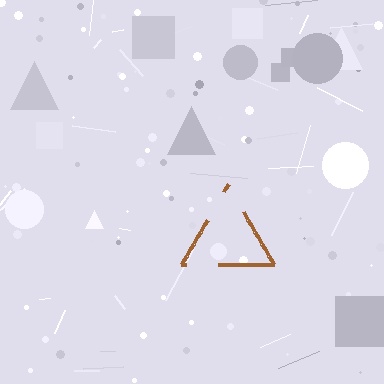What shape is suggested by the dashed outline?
The dashed outline suggests a triangle.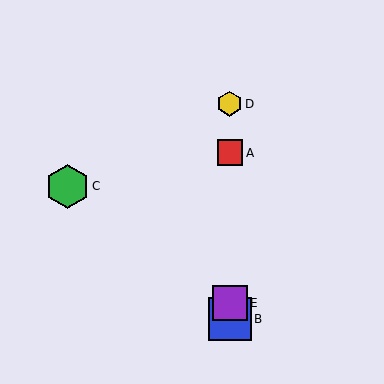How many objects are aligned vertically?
4 objects (A, B, D, E) are aligned vertically.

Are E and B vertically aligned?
Yes, both are at x≈230.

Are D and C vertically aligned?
No, D is at x≈230 and C is at x≈67.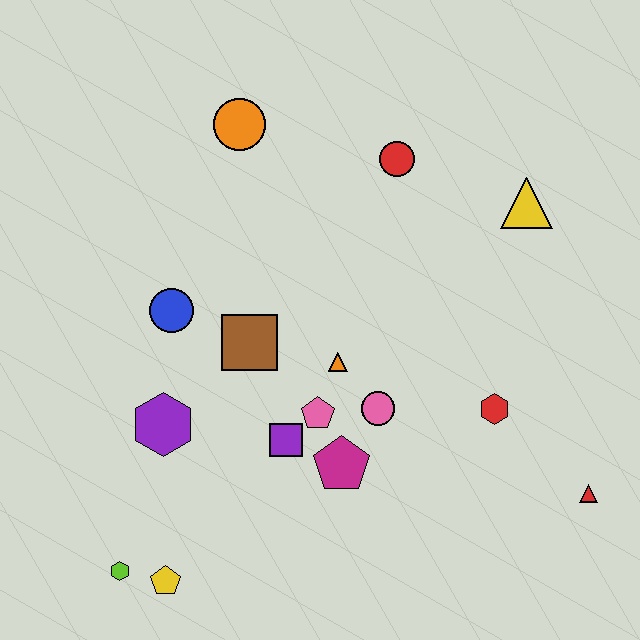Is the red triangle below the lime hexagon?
No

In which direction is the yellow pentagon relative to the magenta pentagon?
The yellow pentagon is to the left of the magenta pentagon.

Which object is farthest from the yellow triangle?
The lime hexagon is farthest from the yellow triangle.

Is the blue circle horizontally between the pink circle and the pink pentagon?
No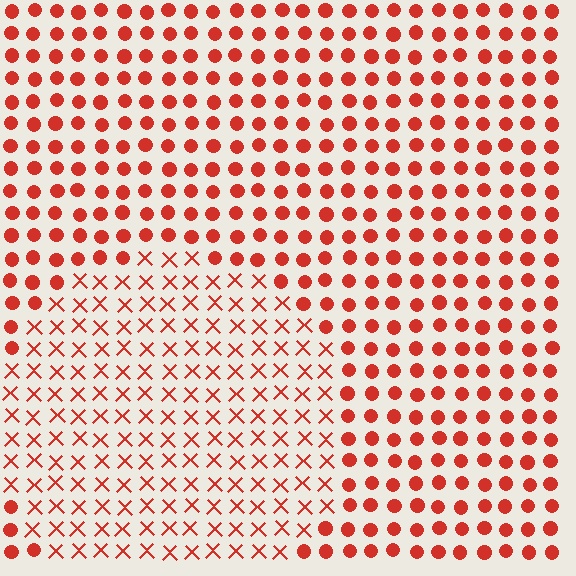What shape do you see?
I see a circle.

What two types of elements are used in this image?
The image uses X marks inside the circle region and circles outside it.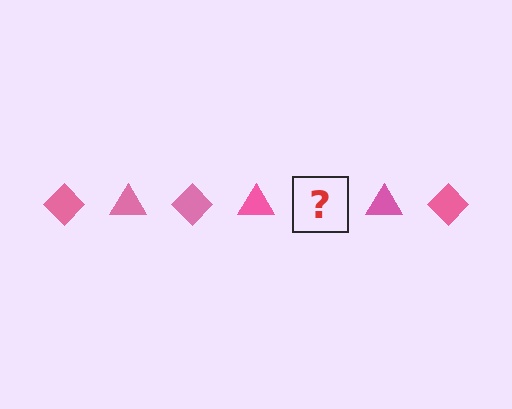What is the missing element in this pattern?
The missing element is a pink diamond.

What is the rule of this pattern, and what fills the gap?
The rule is that the pattern cycles through diamond, triangle shapes in pink. The gap should be filled with a pink diamond.